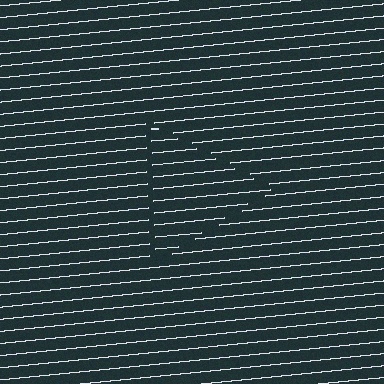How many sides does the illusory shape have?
3 sides — the line-ends trace a triangle.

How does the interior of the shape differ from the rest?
The interior of the shape contains the same grating, shifted by half a period — the contour is defined by the phase discontinuity where line-ends from the inner and outer gratings abut.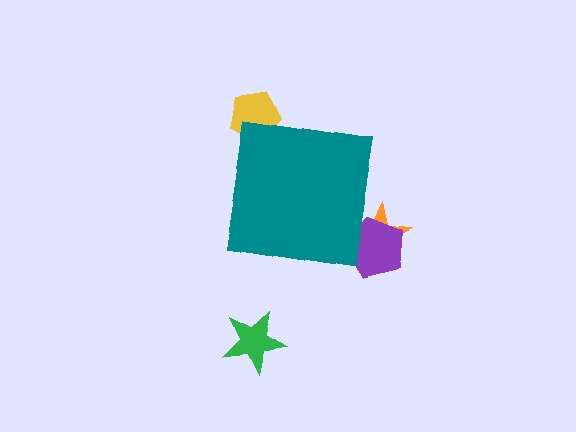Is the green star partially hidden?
No, the green star is fully visible.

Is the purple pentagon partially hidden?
Yes, the purple pentagon is partially hidden behind the teal square.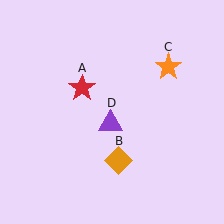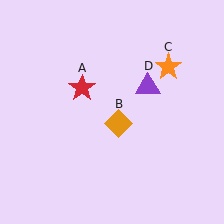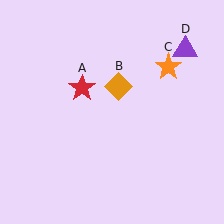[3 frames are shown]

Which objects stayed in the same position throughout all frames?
Red star (object A) and orange star (object C) remained stationary.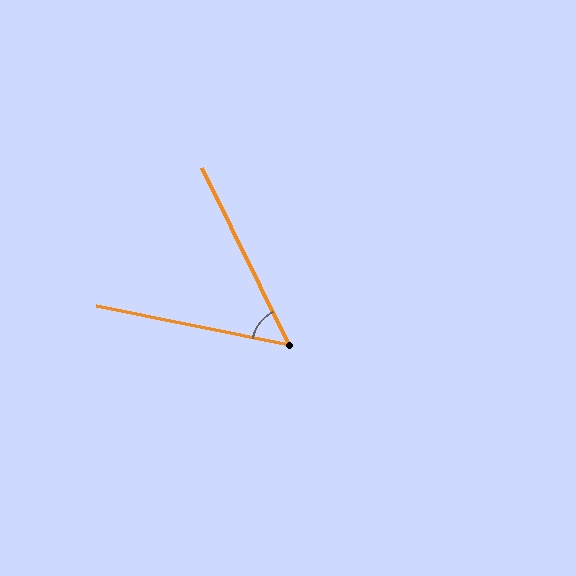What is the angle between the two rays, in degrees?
Approximately 52 degrees.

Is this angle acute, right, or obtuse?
It is acute.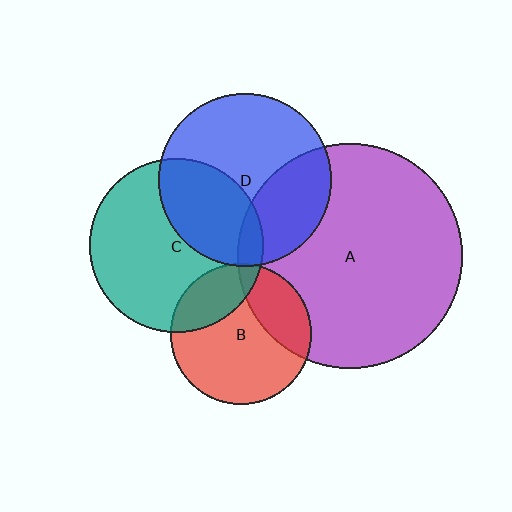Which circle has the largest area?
Circle A (purple).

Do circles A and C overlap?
Yes.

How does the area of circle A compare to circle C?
Approximately 1.7 times.